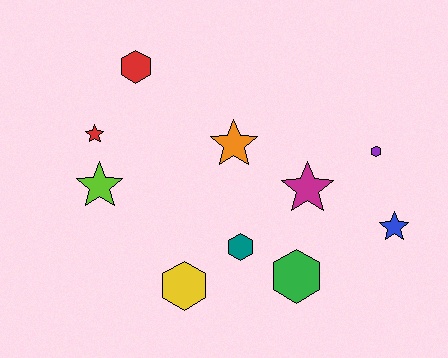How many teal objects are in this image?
There is 1 teal object.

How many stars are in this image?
There are 5 stars.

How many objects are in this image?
There are 10 objects.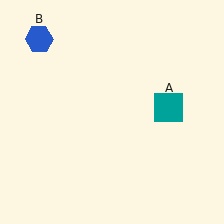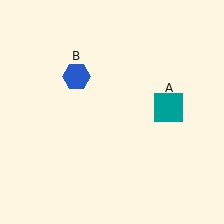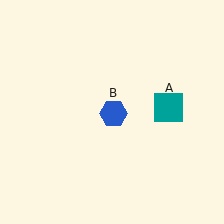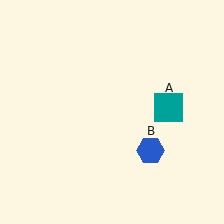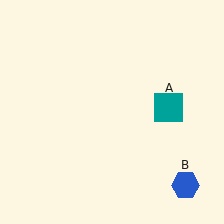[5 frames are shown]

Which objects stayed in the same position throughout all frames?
Teal square (object A) remained stationary.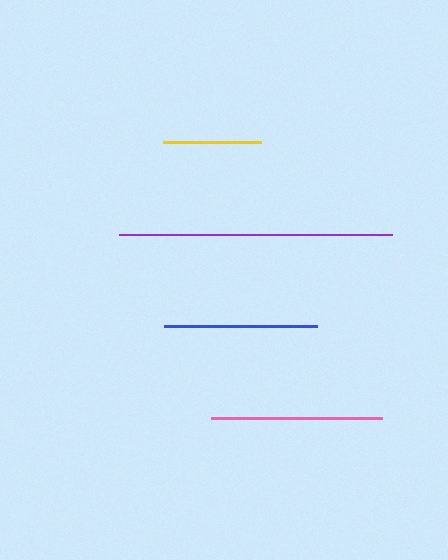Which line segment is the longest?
The purple line is the longest at approximately 272 pixels.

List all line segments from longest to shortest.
From longest to shortest: purple, pink, blue, yellow.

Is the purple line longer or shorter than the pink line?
The purple line is longer than the pink line.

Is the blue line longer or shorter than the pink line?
The pink line is longer than the blue line.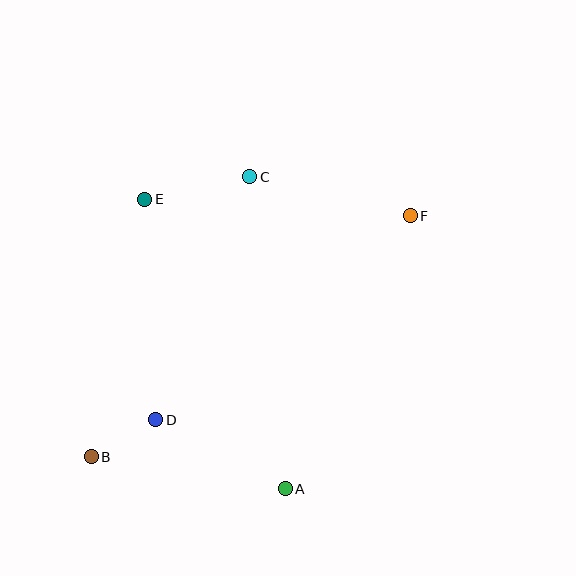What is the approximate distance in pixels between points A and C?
The distance between A and C is approximately 314 pixels.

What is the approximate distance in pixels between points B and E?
The distance between B and E is approximately 263 pixels.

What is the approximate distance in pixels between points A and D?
The distance between A and D is approximately 147 pixels.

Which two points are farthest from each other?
Points B and F are farthest from each other.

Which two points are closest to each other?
Points B and D are closest to each other.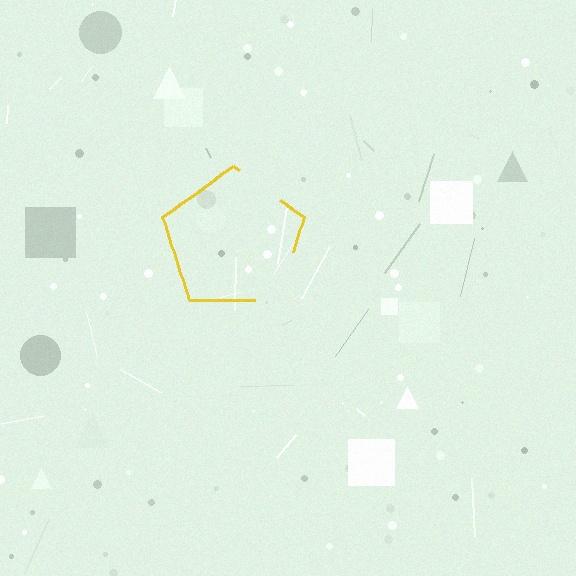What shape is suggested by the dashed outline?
The dashed outline suggests a pentagon.